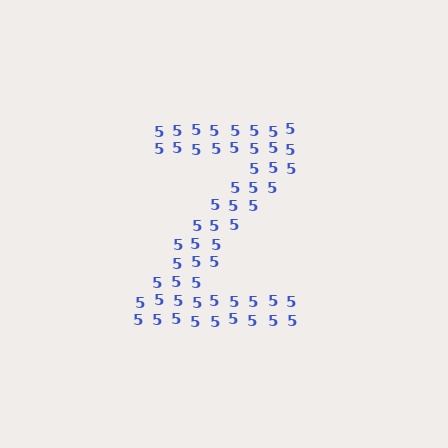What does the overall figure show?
The overall figure shows the letter Z.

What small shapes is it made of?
It is made of small digit 5's.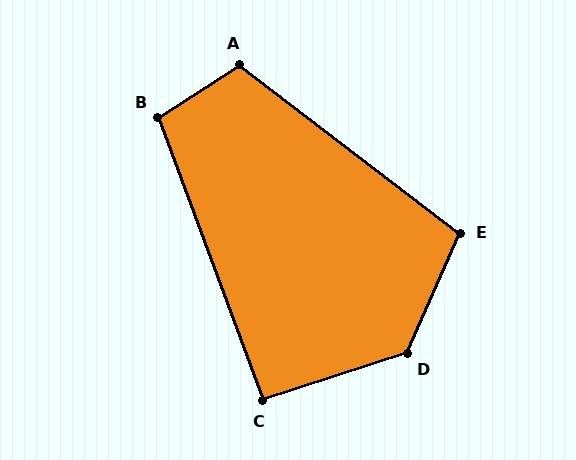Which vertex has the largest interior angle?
D, at approximately 131 degrees.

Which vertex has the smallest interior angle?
C, at approximately 93 degrees.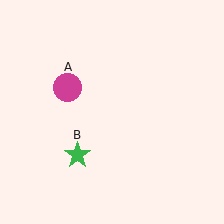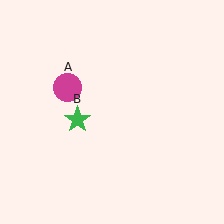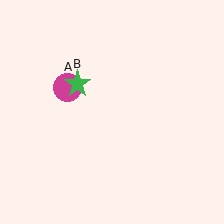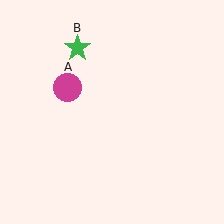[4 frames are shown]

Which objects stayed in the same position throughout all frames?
Magenta circle (object A) remained stationary.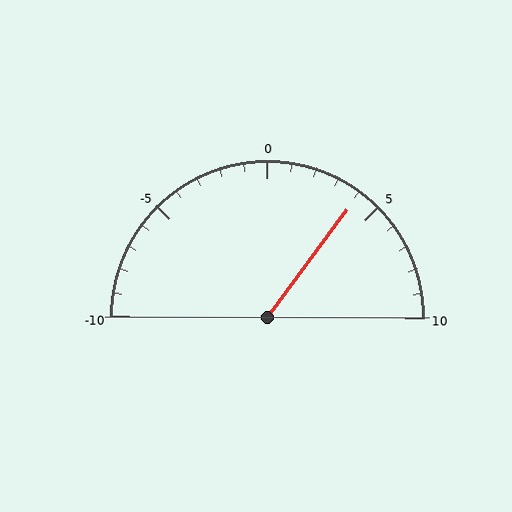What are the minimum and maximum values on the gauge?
The gauge ranges from -10 to 10.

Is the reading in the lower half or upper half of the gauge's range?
The reading is in the upper half of the range (-10 to 10).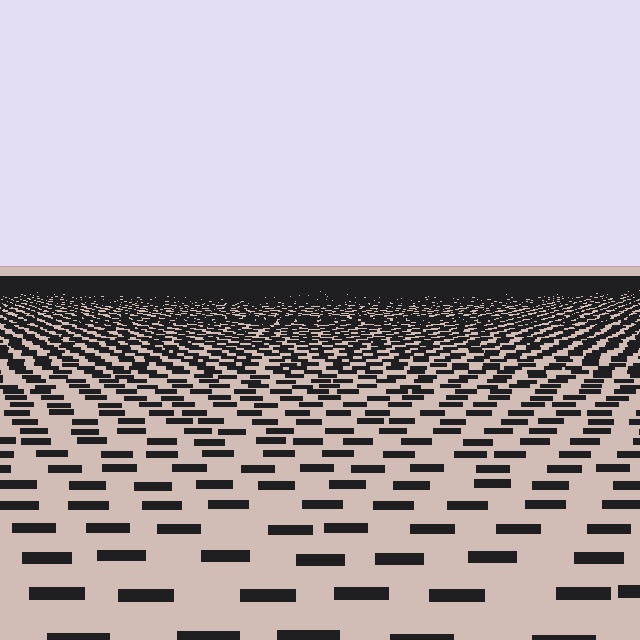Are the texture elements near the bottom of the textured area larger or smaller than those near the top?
Larger. Near the bottom, elements are closer to the viewer and appear at a bigger on-screen size.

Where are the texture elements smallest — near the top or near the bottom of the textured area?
Near the top.